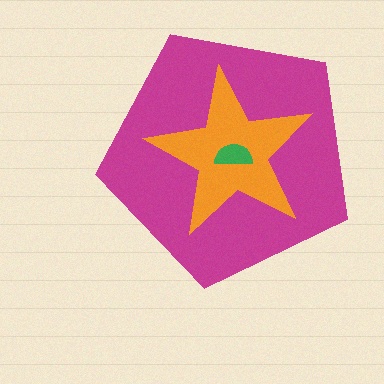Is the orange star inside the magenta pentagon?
Yes.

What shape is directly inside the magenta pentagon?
The orange star.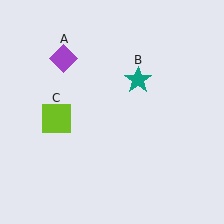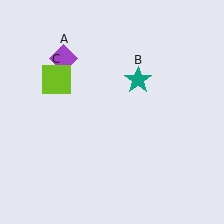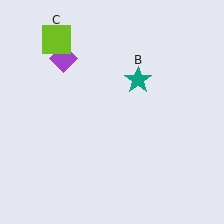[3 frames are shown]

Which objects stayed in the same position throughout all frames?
Purple diamond (object A) and teal star (object B) remained stationary.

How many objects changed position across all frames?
1 object changed position: lime square (object C).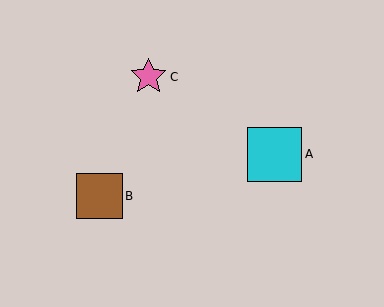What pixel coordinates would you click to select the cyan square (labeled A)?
Click at (275, 154) to select the cyan square A.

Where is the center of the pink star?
The center of the pink star is at (148, 77).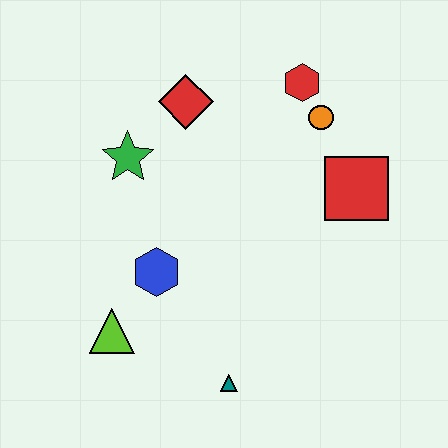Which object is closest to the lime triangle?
The blue hexagon is closest to the lime triangle.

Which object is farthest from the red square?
The lime triangle is farthest from the red square.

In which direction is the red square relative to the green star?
The red square is to the right of the green star.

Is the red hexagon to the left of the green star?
No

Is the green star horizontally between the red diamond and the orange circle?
No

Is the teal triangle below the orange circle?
Yes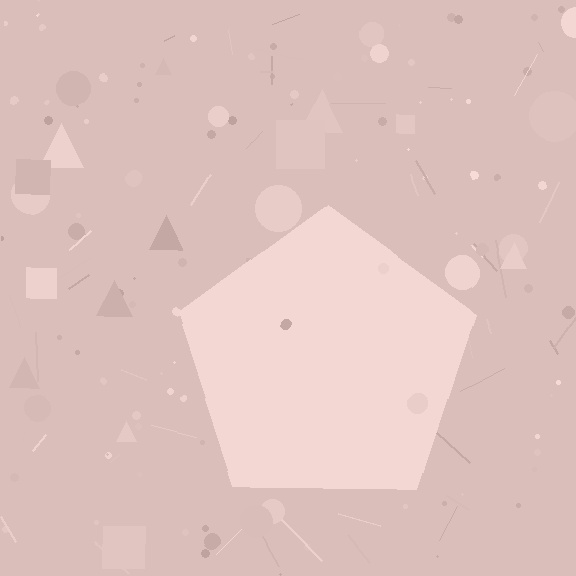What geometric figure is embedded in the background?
A pentagon is embedded in the background.